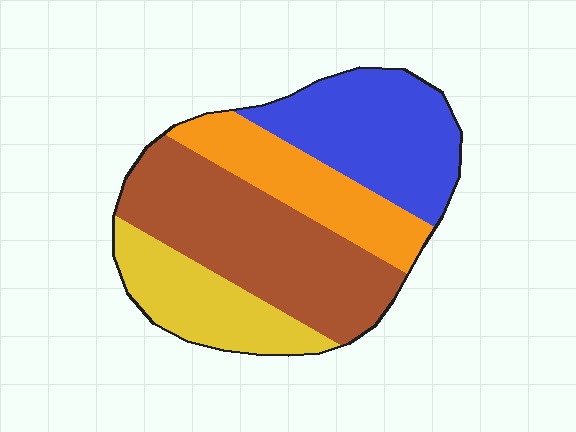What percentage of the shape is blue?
Blue takes up about one quarter (1/4) of the shape.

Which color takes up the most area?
Brown, at roughly 35%.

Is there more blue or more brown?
Brown.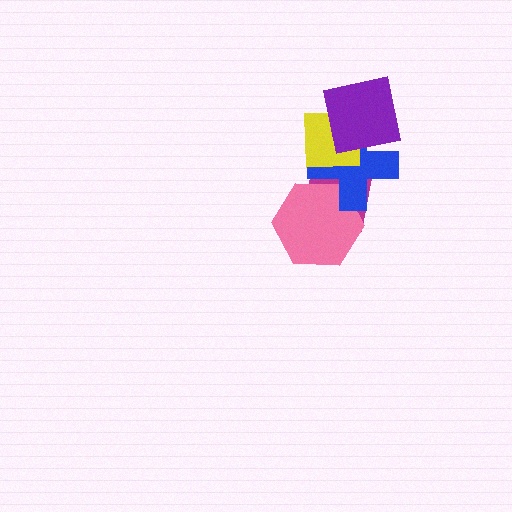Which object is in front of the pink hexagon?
The blue cross is in front of the pink hexagon.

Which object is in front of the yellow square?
The purple square is in front of the yellow square.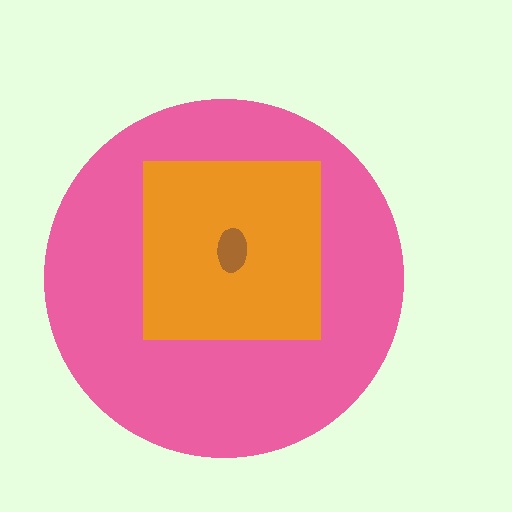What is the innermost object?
The brown ellipse.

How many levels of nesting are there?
3.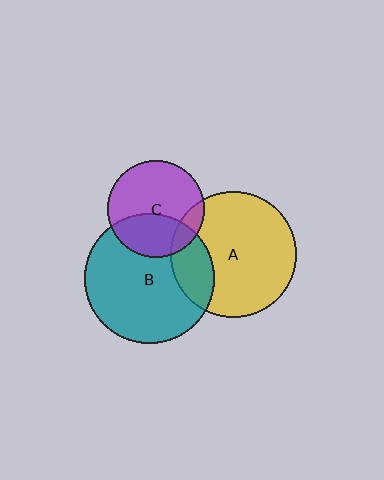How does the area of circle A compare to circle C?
Approximately 1.7 times.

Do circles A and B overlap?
Yes.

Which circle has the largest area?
Circle B (teal).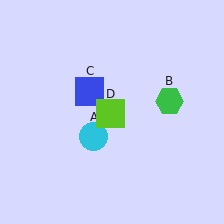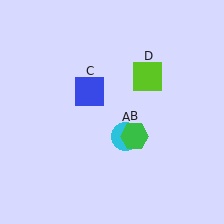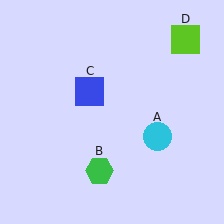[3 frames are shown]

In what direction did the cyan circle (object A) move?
The cyan circle (object A) moved right.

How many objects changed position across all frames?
3 objects changed position: cyan circle (object A), green hexagon (object B), lime square (object D).